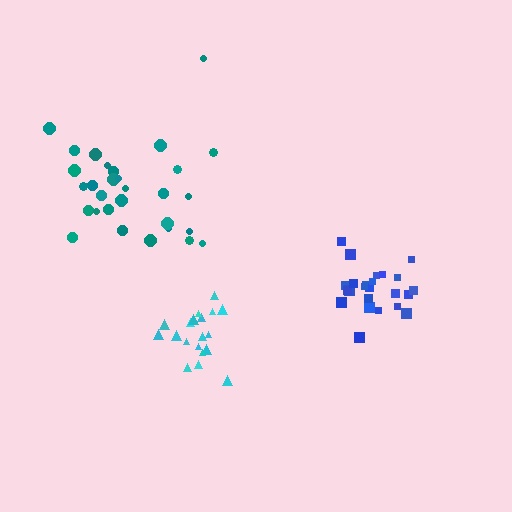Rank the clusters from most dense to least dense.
blue, cyan, teal.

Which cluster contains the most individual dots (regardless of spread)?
Teal (30).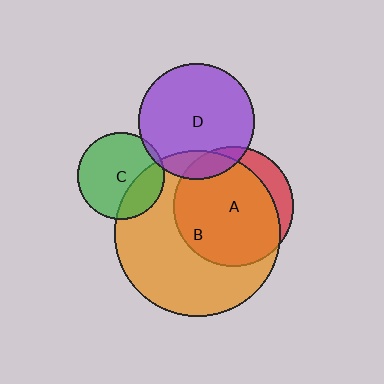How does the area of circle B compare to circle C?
Approximately 3.6 times.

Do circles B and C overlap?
Yes.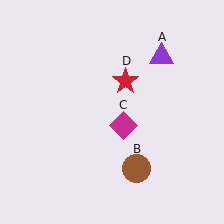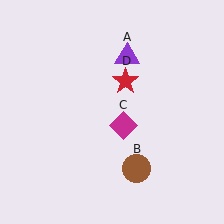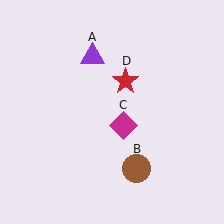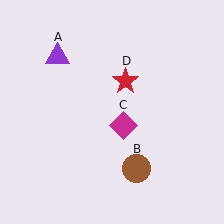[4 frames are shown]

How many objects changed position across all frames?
1 object changed position: purple triangle (object A).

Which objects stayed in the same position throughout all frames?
Brown circle (object B) and magenta diamond (object C) and red star (object D) remained stationary.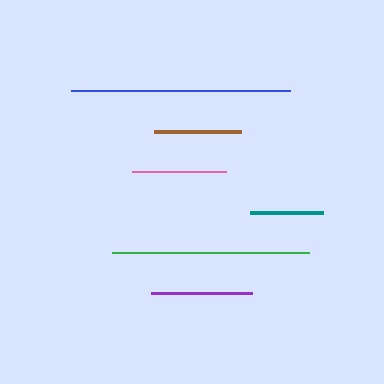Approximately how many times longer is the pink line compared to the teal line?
The pink line is approximately 1.3 times the length of the teal line.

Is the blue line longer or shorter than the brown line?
The blue line is longer than the brown line.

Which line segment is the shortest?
The teal line is the shortest at approximately 73 pixels.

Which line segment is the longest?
The blue line is the longest at approximately 219 pixels.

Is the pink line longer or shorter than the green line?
The green line is longer than the pink line.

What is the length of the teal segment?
The teal segment is approximately 73 pixels long.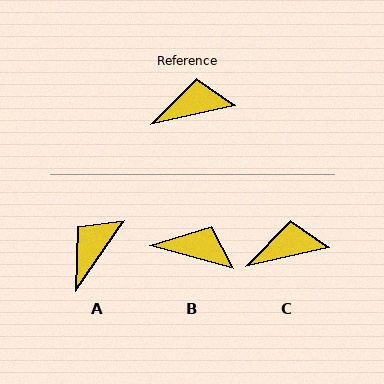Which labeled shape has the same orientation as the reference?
C.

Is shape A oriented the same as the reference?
No, it is off by about 43 degrees.